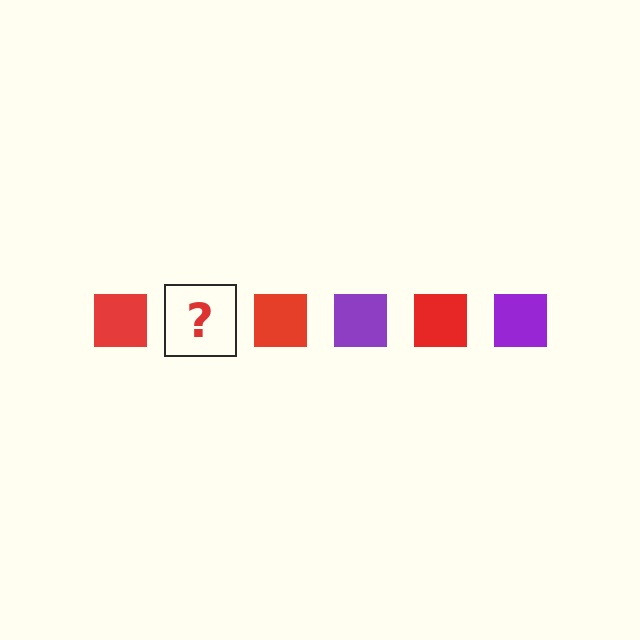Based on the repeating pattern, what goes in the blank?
The blank should be a purple square.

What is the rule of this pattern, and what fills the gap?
The rule is that the pattern cycles through red, purple squares. The gap should be filled with a purple square.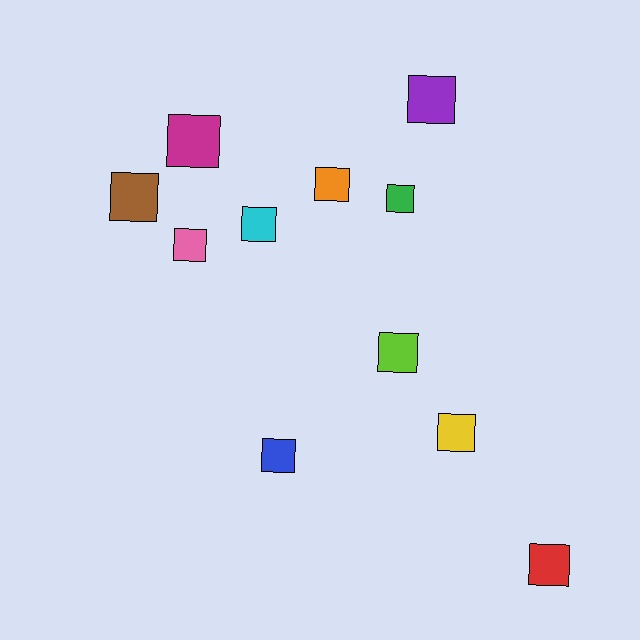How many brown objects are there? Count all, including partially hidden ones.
There is 1 brown object.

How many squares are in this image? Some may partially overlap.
There are 11 squares.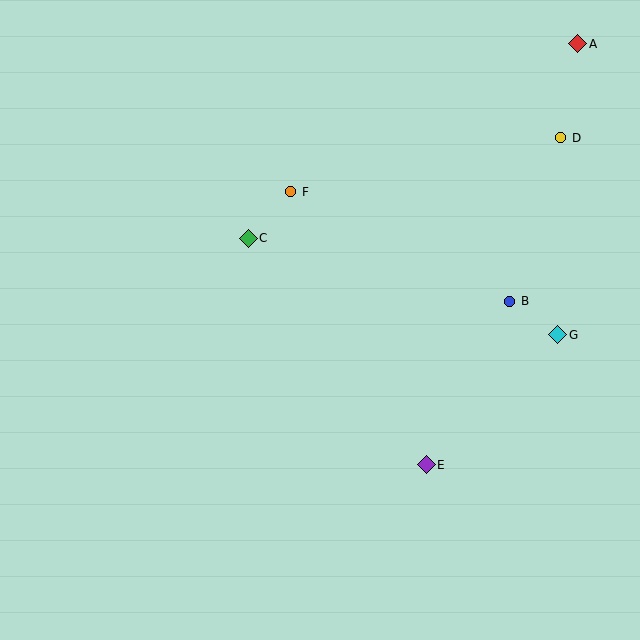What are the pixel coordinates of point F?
Point F is at (291, 192).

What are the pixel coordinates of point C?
Point C is at (248, 238).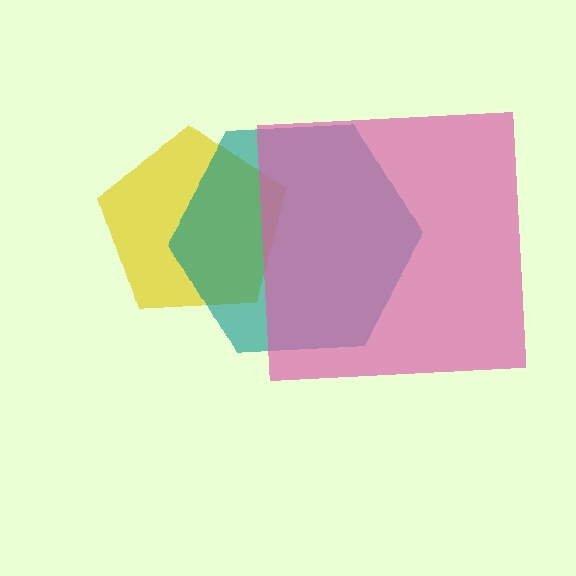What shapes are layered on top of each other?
The layered shapes are: a yellow pentagon, a teal hexagon, a pink square.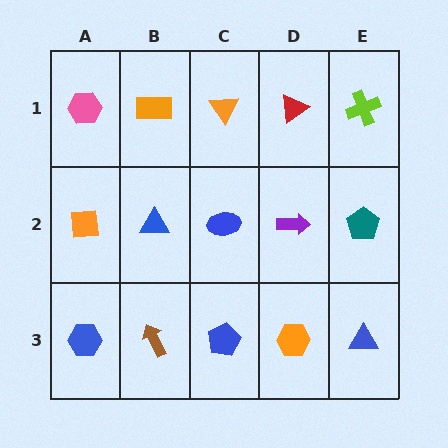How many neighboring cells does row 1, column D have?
3.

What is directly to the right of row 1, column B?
An orange triangle.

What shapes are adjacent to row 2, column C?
An orange triangle (row 1, column C), a blue pentagon (row 3, column C), a blue triangle (row 2, column B), a purple arrow (row 2, column D).